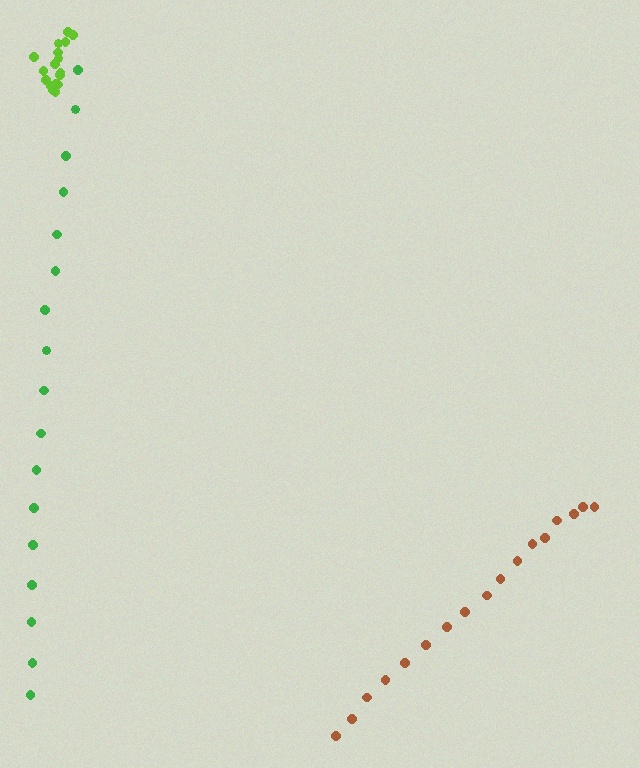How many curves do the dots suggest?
There are 3 distinct paths.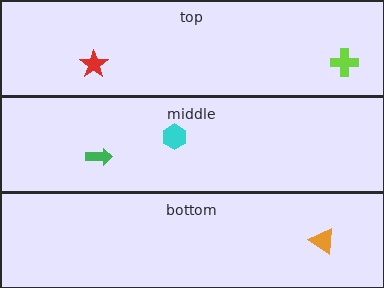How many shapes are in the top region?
2.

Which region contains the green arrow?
The middle region.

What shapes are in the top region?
The lime cross, the red star.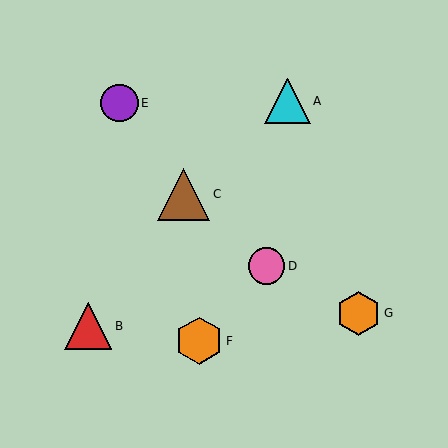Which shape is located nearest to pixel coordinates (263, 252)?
The pink circle (labeled D) at (267, 266) is nearest to that location.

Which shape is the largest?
The brown triangle (labeled C) is the largest.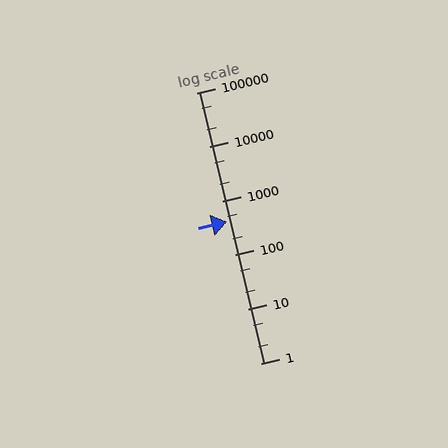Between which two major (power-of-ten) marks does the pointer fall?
The pointer is between 100 and 1000.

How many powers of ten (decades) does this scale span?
The scale spans 5 decades, from 1 to 100000.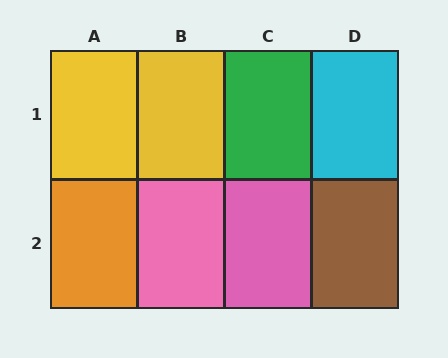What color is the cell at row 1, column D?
Cyan.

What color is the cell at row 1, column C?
Green.